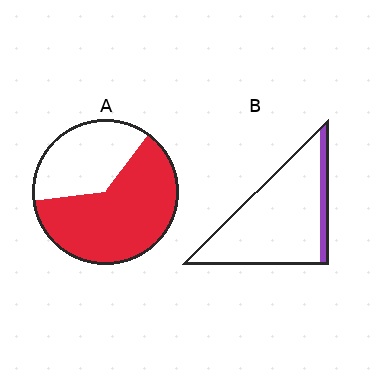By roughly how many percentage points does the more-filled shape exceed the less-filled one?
By roughly 50 percentage points (A over B).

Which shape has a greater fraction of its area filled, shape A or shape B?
Shape A.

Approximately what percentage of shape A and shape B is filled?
A is approximately 65% and B is approximately 10%.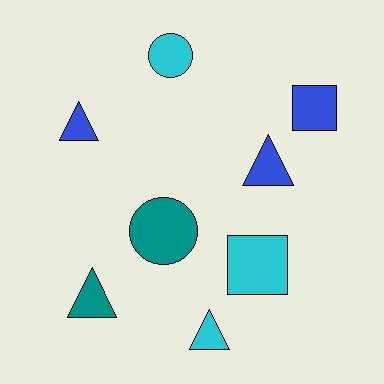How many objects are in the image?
There are 8 objects.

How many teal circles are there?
There is 1 teal circle.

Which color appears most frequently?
Blue, with 3 objects.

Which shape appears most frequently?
Triangle, with 4 objects.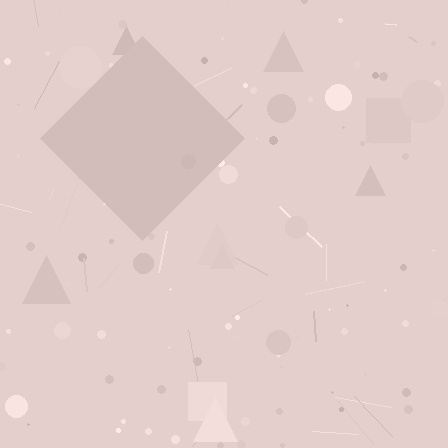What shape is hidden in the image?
A diamond is hidden in the image.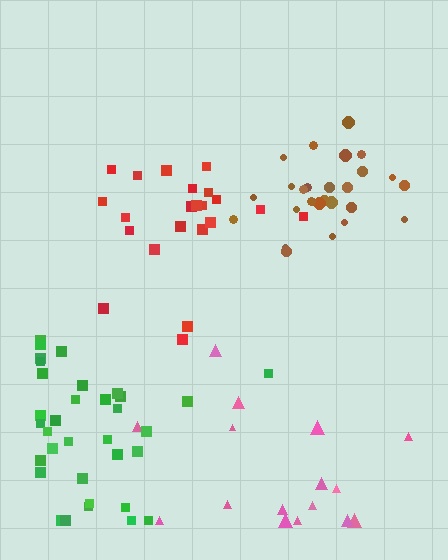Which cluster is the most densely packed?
Brown.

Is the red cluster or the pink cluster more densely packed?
Red.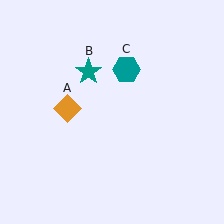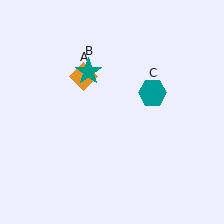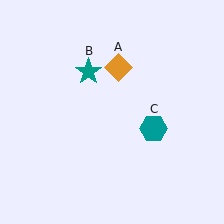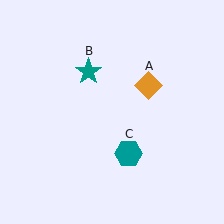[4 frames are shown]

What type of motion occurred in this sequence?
The orange diamond (object A), teal hexagon (object C) rotated clockwise around the center of the scene.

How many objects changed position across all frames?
2 objects changed position: orange diamond (object A), teal hexagon (object C).